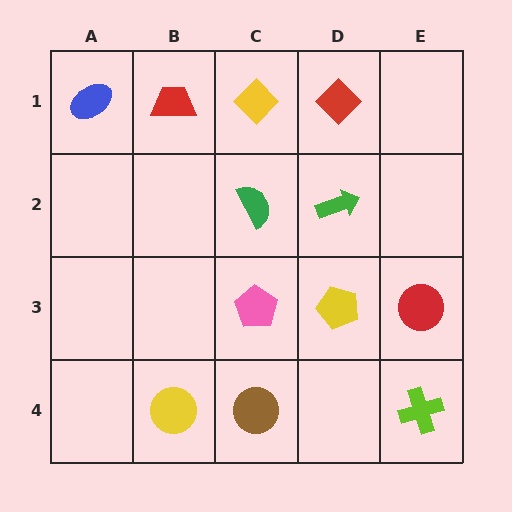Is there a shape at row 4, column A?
No, that cell is empty.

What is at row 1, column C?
A yellow diamond.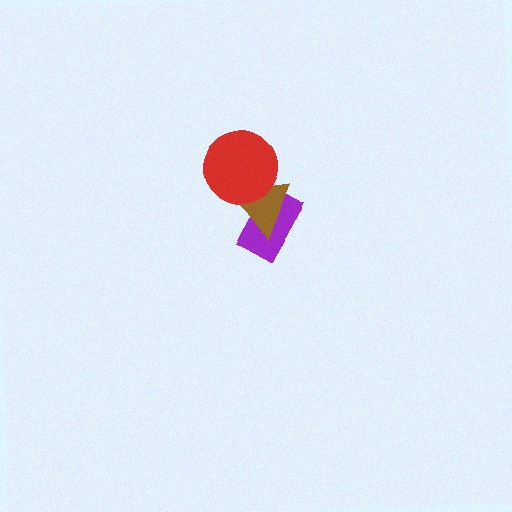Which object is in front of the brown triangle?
The red circle is in front of the brown triangle.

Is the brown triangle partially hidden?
Yes, it is partially covered by another shape.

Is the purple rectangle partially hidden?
Yes, it is partially covered by another shape.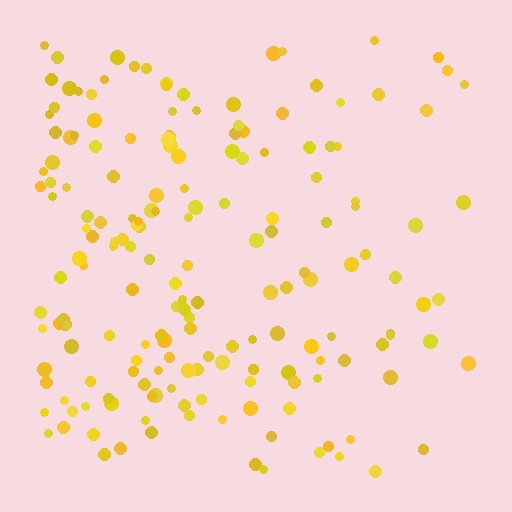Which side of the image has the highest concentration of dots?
The left.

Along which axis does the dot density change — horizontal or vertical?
Horizontal.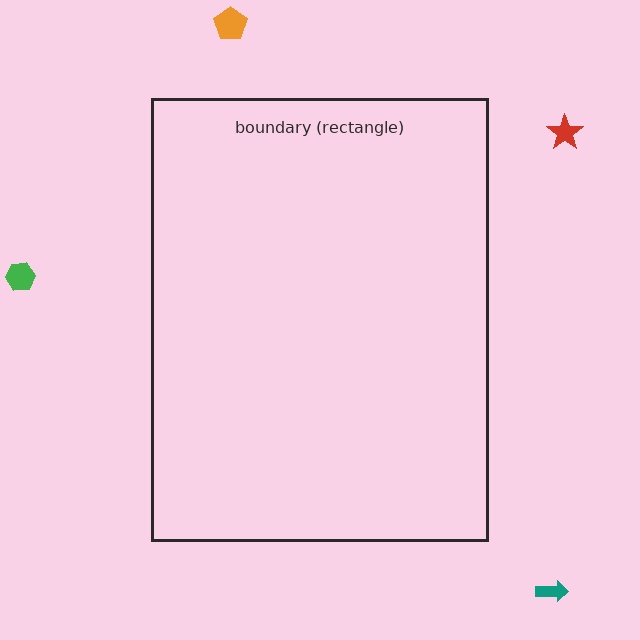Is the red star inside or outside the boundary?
Outside.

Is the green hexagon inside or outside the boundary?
Outside.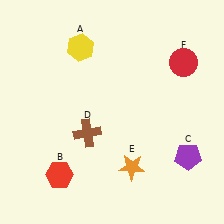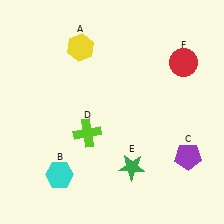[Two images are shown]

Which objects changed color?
B changed from red to cyan. D changed from brown to lime. E changed from orange to green.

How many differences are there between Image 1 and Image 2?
There are 3 differences between the two images.